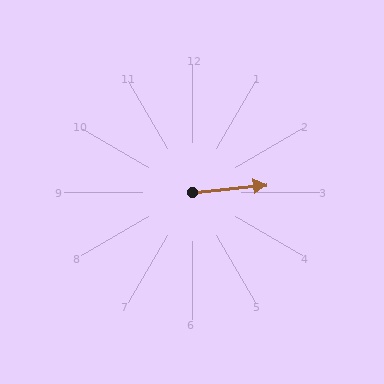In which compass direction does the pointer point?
East.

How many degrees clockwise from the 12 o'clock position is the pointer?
Approximately 85 degrees.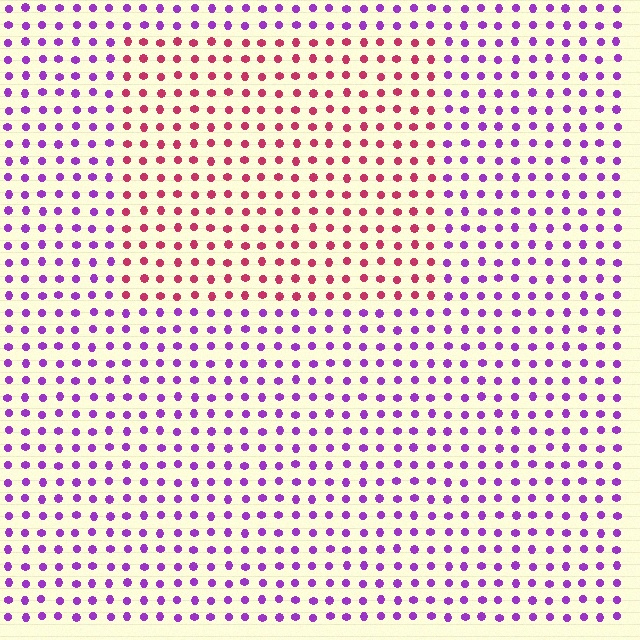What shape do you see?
I see a rectangle.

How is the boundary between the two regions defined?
The boundary is defined purely by a slight shift in hue (about 56 degrees). Spacing, size, and orientation are identical on both sides.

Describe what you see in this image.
The image is filled with small purple elements in a uniform arrangement. A rectangle-shaped region is visible where the elements are tinted to a slightly different hue, forming a subtle color boundary.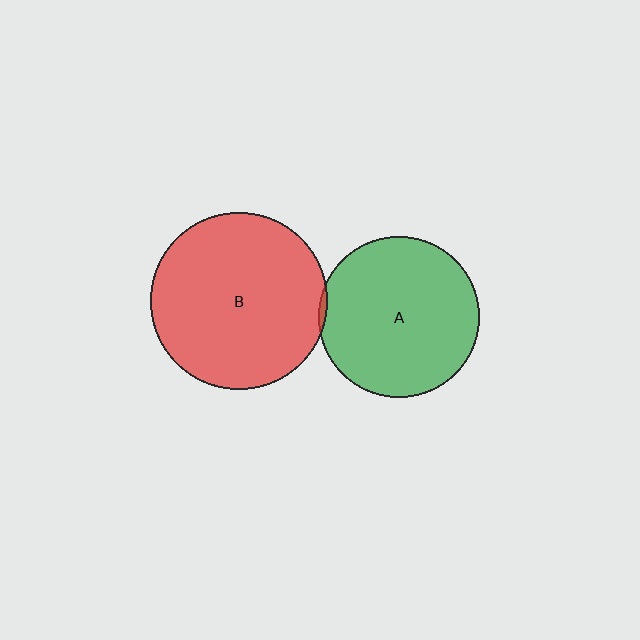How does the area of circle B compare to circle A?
Approximately 1.2 times.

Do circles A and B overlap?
Yes.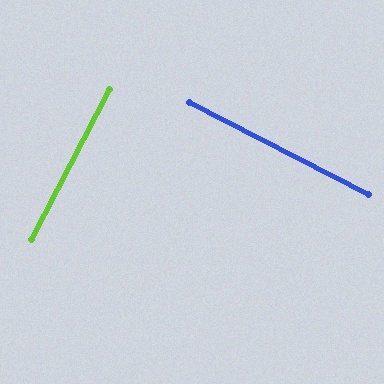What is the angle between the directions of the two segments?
Approximately 90 degrees.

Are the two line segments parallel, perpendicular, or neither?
Perpendicular — they meet at approximately 90°.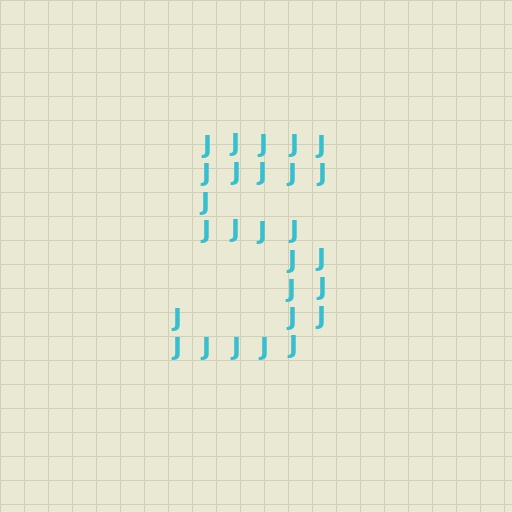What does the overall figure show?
The overall figure shows the digit 5.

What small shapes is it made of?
It is made of small letter J's.